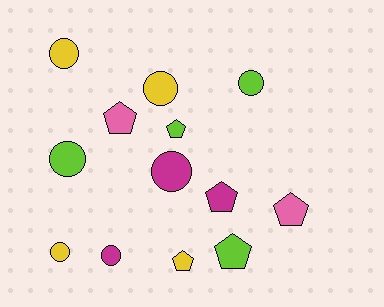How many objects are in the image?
There are 13 objects.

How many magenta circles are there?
There are 2 magenta circles.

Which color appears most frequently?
Yellow, with 4 objects.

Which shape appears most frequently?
Circle, with 7 objects.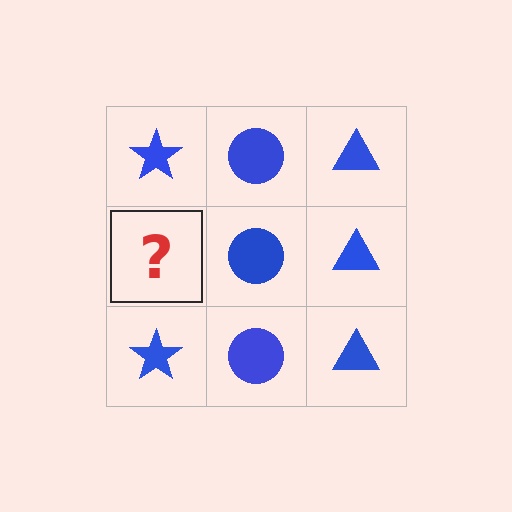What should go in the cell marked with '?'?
The missing cell should contain a blue star.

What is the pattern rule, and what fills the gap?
The rule is that each column has a consistent shape. The gap should be filled with a blue star.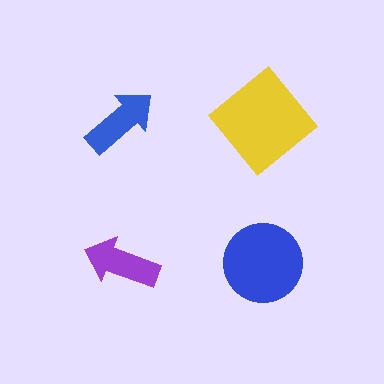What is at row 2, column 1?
A purple arrow.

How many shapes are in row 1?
2 shapes.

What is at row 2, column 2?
A blue circle.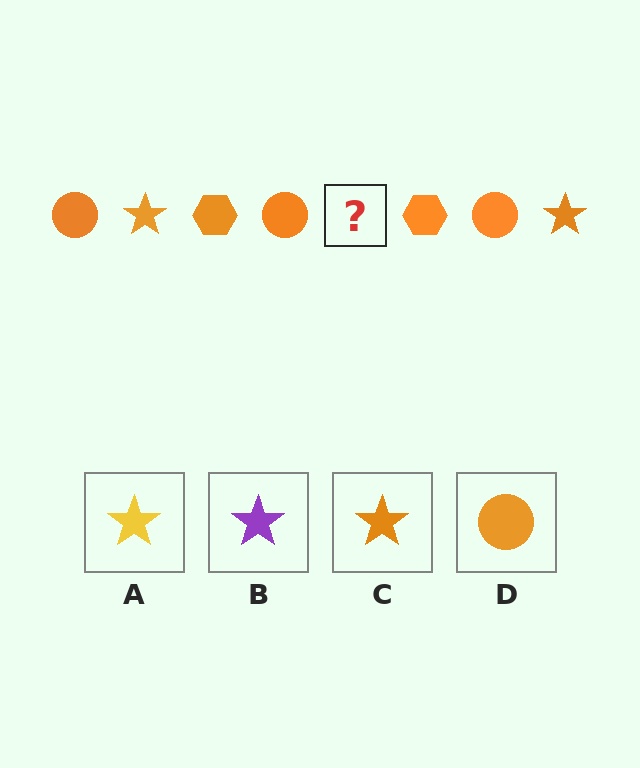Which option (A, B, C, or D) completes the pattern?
C.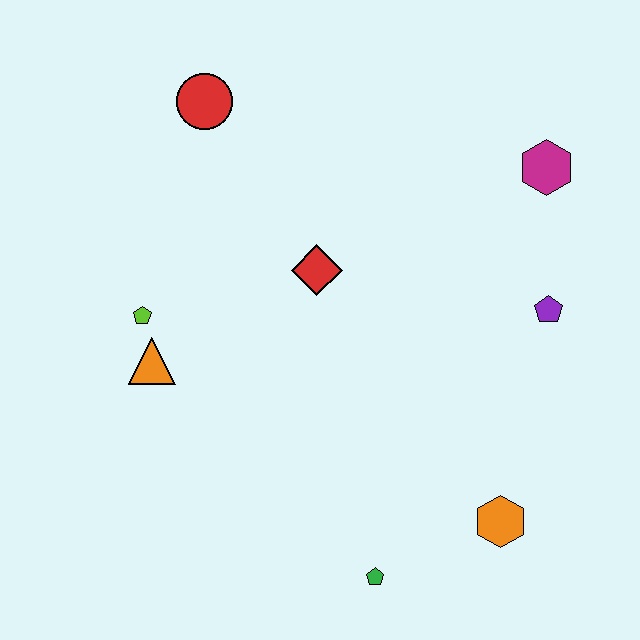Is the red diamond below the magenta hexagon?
Yes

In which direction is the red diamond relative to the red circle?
The red diamond is below the red circle.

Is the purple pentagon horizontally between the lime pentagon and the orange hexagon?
No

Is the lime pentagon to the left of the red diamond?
Yes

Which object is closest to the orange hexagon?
The green pentagon is closest to the orange hexagon.